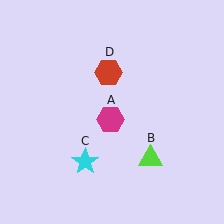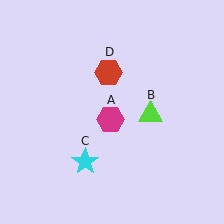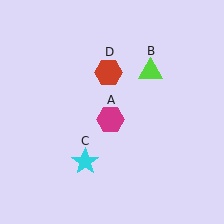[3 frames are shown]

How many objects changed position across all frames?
1 object changed position: lime triangle (object B).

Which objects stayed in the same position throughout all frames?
Magenta hexagon (object A) and cyan star (object C) and red hexagon (object D) remained stationary.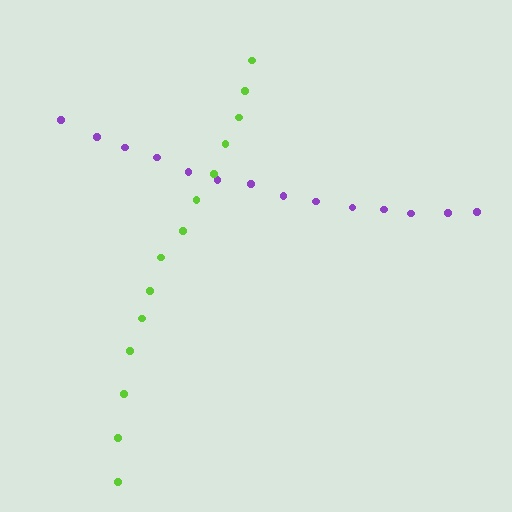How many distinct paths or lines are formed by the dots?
There are 2 distinct paths.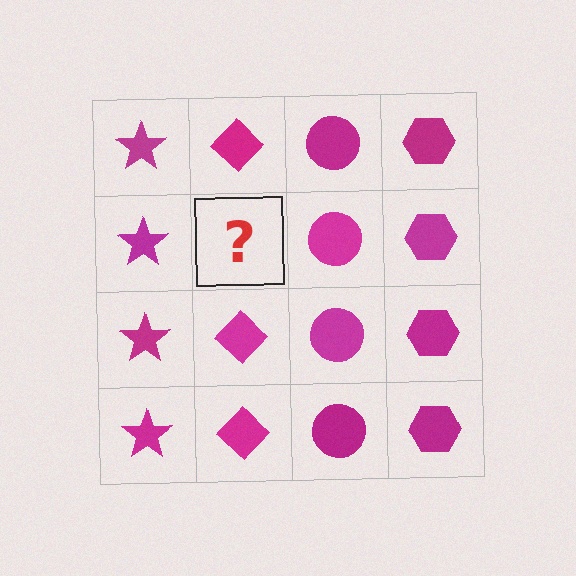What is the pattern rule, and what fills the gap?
The rule is that each column has a consistent shape. The gap should be filled with a magenta diamond.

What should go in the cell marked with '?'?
The missing cell should contain a magenta diamond.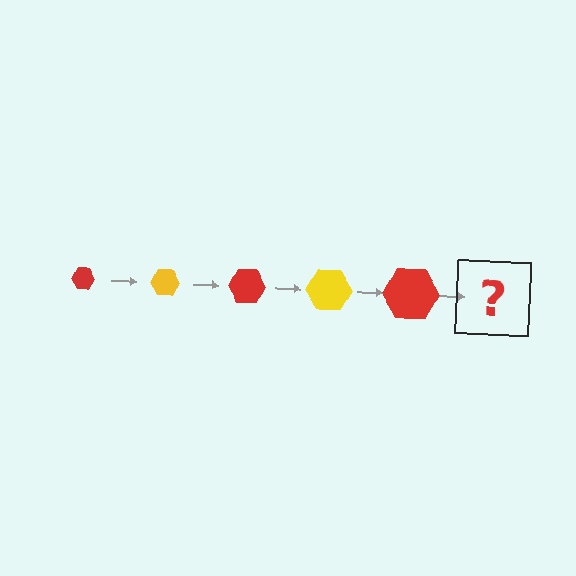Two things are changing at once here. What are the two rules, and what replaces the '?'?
The two rules are that the hexagon grows larger each step and the color cycles through red and yellow. The '?' should be a yellow hexagon, larger than the previous one.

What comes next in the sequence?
The next element should be a yellow hexagon, larger than the previous one.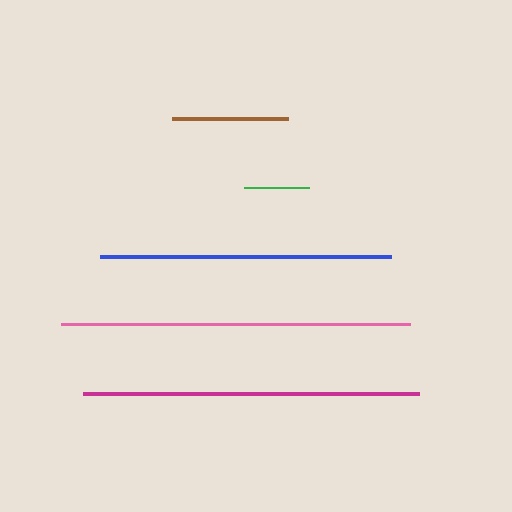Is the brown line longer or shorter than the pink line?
The pink line is longer than the brown line.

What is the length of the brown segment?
The brown segment is approximately 116 pixels long.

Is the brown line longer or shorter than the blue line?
The blue line is longer than the brown line.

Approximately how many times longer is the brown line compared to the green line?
The brown line is approximately 1.8 times the length of the green line.